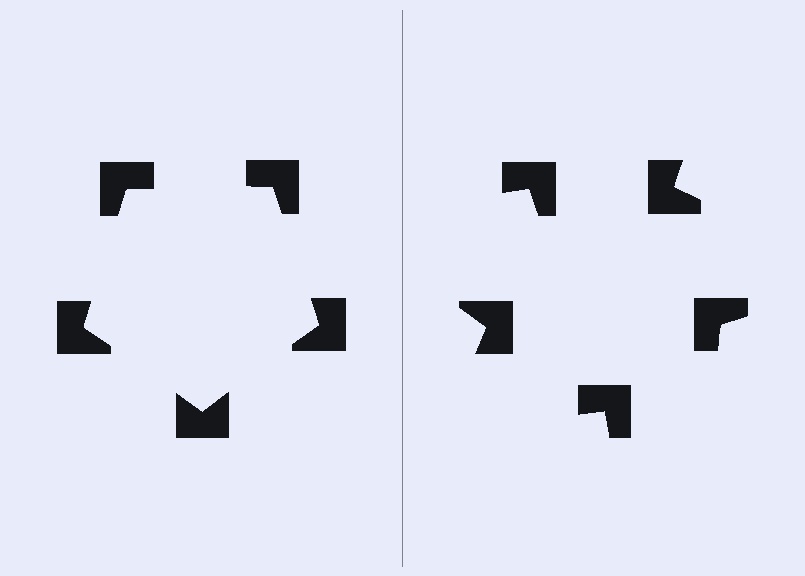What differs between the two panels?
The notched squares are positioned identically on both sides; only the wedge orientations differ. On the left they align to a pentagon; on the right they are misaligned.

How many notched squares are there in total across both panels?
10 — 5 on each side.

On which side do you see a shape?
An illusory pentagon appears on the left side. On the right side the wedge cuts are rotated, so no coherent shape forms.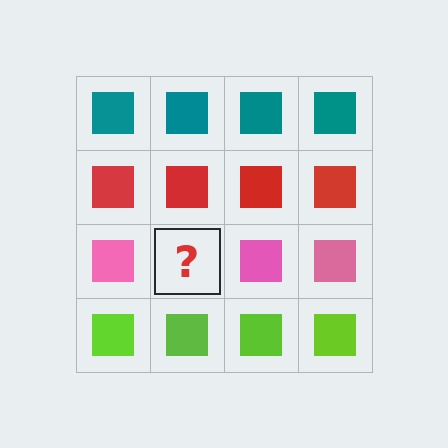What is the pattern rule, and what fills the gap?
The rule is that each row has a consistent color. The gap should be filled with a pink square.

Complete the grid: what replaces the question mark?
The question mark should be replaced with a pink square.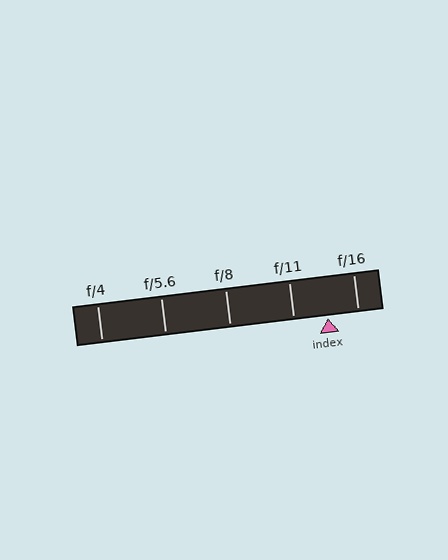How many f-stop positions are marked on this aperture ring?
There are 5 f-stop positions marked.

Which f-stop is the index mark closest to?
The index mark is closest to f/16.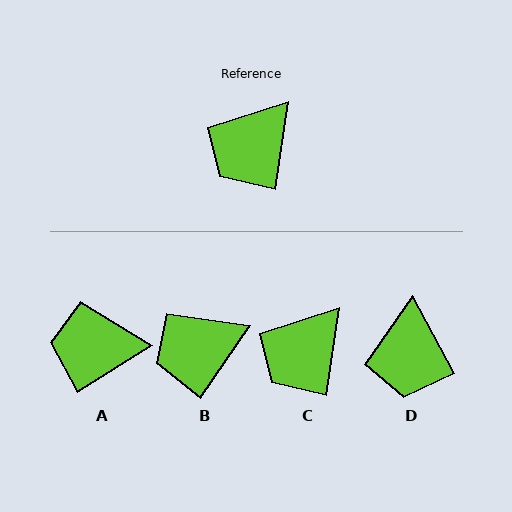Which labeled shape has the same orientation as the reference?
C.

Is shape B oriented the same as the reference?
No, it is off by about 26 degrees.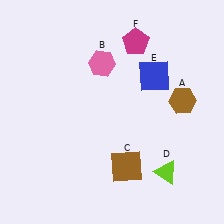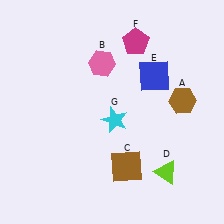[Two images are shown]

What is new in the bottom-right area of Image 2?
A cyan star (G) was added in the bottom-right area of Image 2.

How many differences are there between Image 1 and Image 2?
There is 1 difference between the two images.